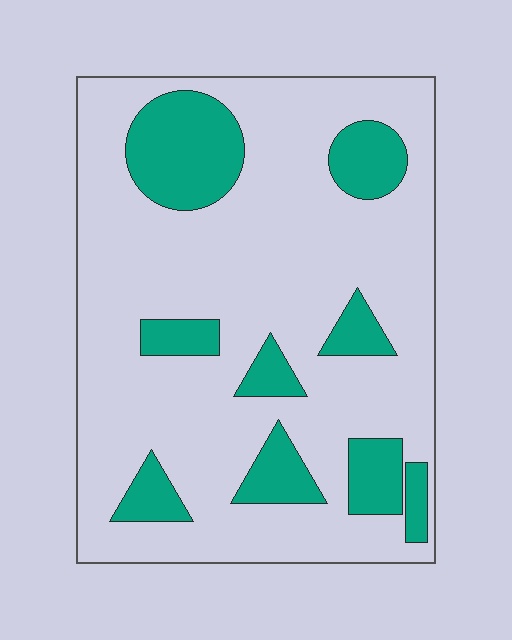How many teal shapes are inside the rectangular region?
9.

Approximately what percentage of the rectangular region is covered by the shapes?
Approximately 20%.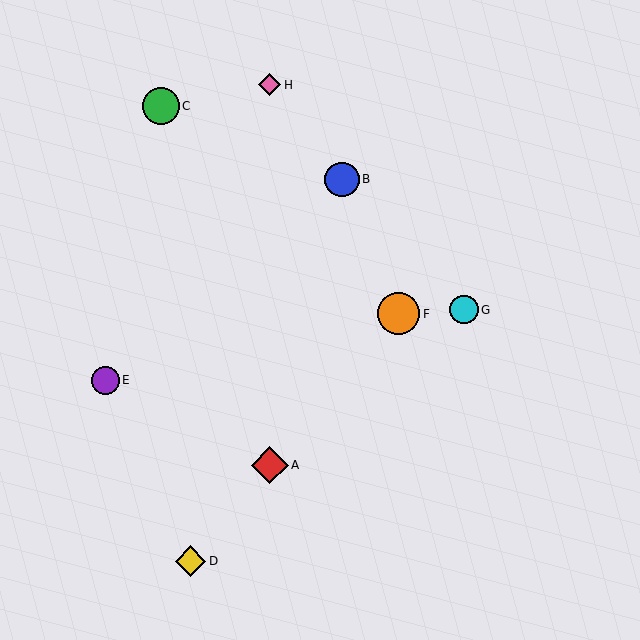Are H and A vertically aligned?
Yes, both are at x≈270.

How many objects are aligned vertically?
2 objects (A, H) are aligned vertically.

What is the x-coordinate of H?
Object H is at x≈270.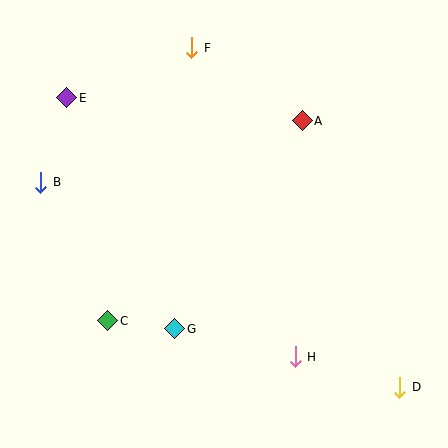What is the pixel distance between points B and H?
The distance between B and H is 308 pixels.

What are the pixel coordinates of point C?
Point C is at (108, 321).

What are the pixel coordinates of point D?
Point D is at (400, 387).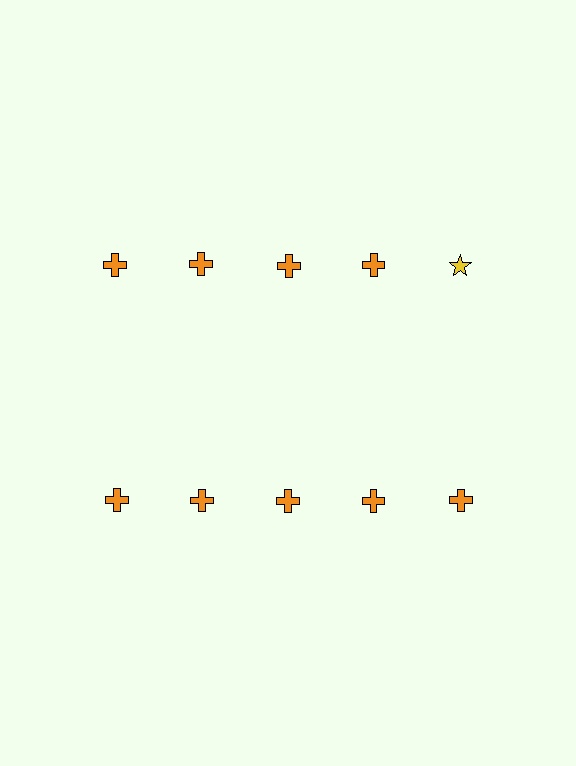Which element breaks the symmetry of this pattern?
The yellow star in the top row, rightmost column breaks the symmetry. All other shapes are orange crosses.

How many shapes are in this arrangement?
There are 10 shapes arranged in a grid pattern.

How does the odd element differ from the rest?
It differs in both color (yellow instead of orange) and shape (star instead of cross).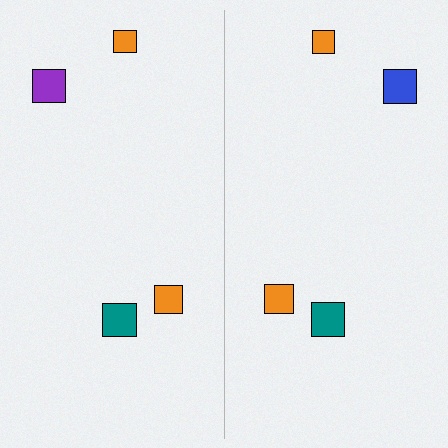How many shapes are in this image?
There are 8 shapes in this image.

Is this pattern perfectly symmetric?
No, the pattern is not perfectly symmetric. The blue square on the right side breaks the symmetry — its mirror counterpart is purple.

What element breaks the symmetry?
The blue square on the right side breaks the symmetry — its mirror counterpart is purple.